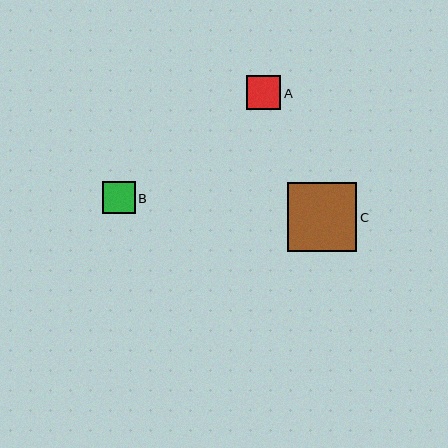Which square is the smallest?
Square B is the smallest with a size of approximately 33 pixels.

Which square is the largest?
Square C is the largest with a size of approximately 69 pixels.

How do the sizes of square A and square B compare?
Square A and square B are approximately the same size.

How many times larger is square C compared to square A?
Square C is approximately 2.0 times the size of square A.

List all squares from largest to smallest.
From largest to smallest: C, A, B.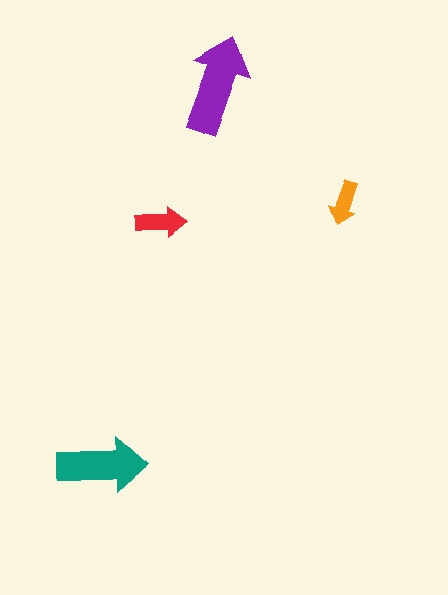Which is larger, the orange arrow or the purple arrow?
The purple one.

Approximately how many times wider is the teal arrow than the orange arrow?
About 2 times wider.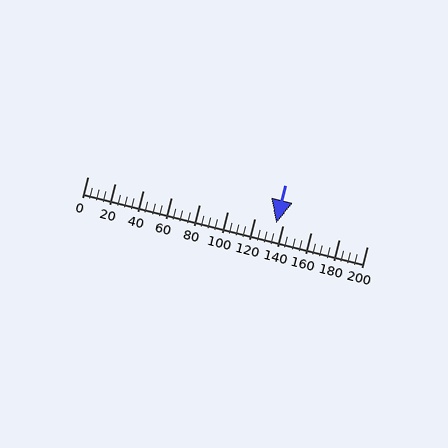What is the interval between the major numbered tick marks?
The major tick marks are spaced 20 units apart.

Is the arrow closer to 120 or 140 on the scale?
The arrow is closer to 140.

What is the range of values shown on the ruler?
The ruler shows values from 0 to 200.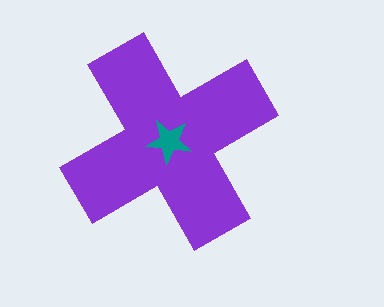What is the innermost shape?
The teal star.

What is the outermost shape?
The purple cross.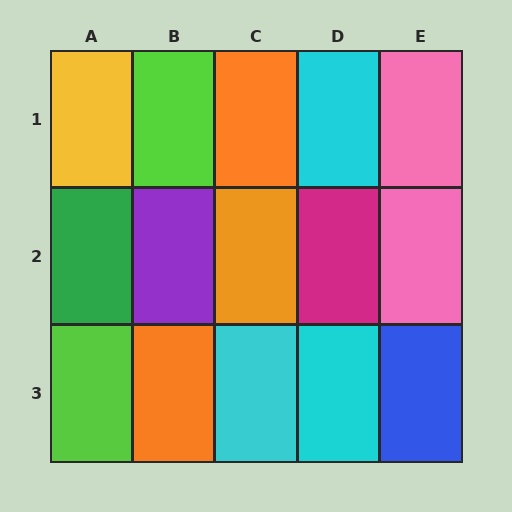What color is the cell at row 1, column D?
Cyan.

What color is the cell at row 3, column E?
Blue.